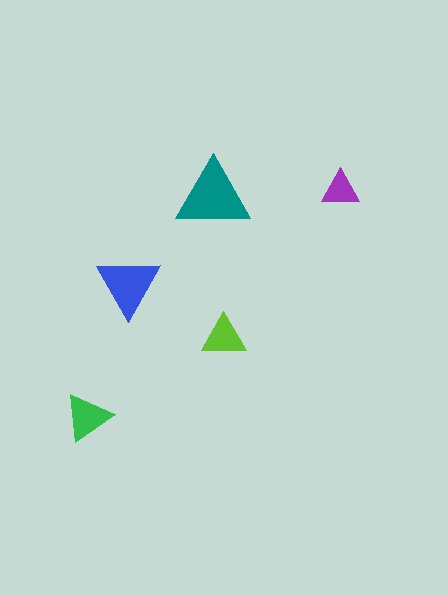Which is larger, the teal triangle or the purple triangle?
The teal one.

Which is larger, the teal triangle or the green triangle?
The teal one.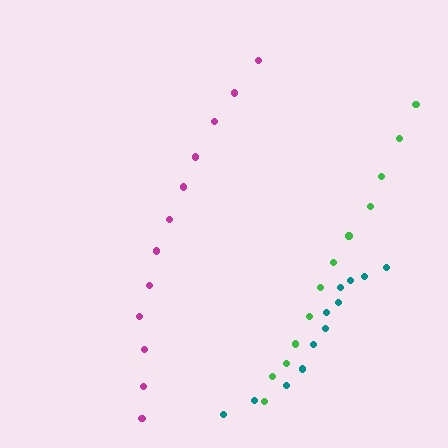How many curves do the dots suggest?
There are 3 distinct paths.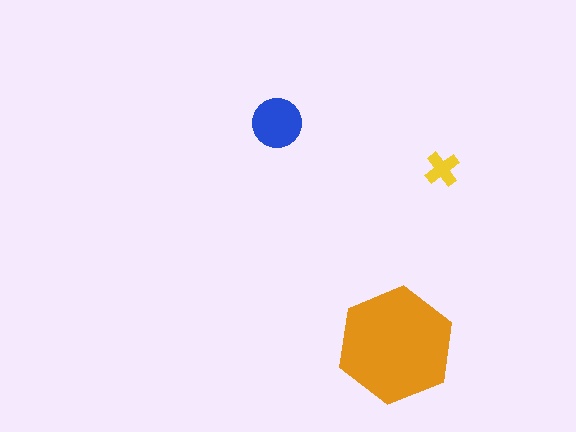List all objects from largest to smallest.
The orange hexagon, the blue circle, the yellow cross.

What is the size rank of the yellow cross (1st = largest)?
3rd.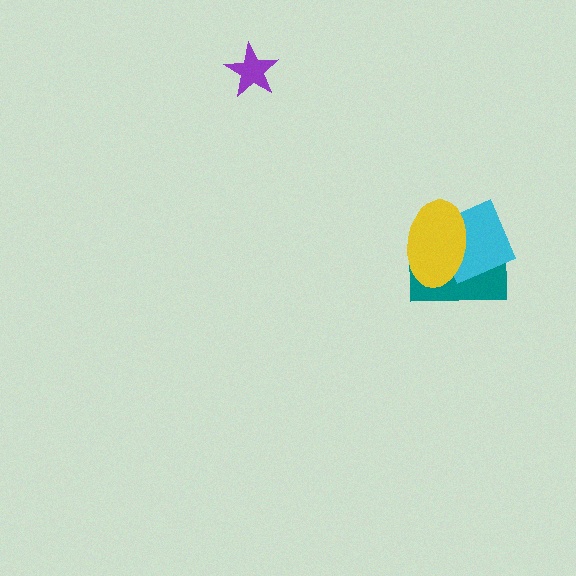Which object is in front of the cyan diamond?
The yellow ellipse is in front of the cyan diamond.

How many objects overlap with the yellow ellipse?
2 objects overlap with the yellow ellipse.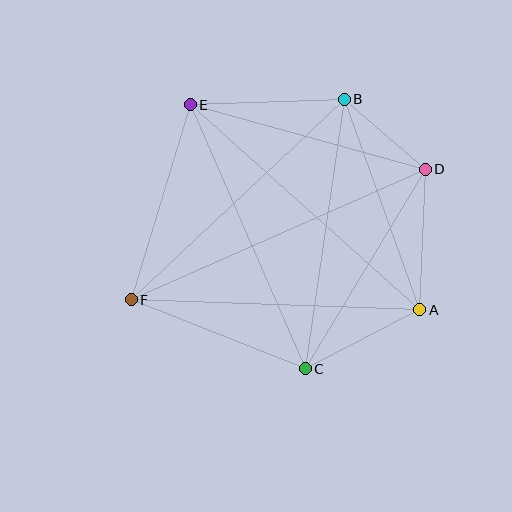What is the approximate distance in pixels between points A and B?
The distance between A and B is approximately 223 pixels.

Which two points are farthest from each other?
Points D and F are farthest from each other.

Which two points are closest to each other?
Points B and D are closest to each other.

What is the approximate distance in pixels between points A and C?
The distance between A and C is approximately 129 pixels.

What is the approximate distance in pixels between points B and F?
The distance between B and F is approximately 293 pixels.